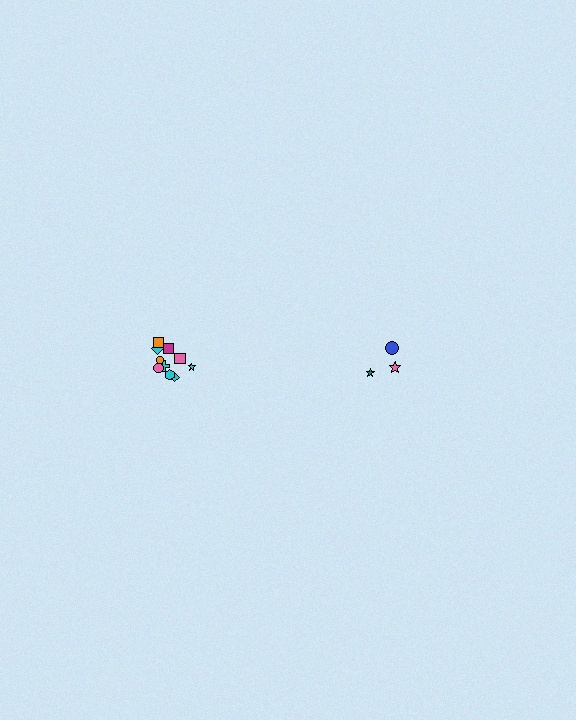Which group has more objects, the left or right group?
The left group.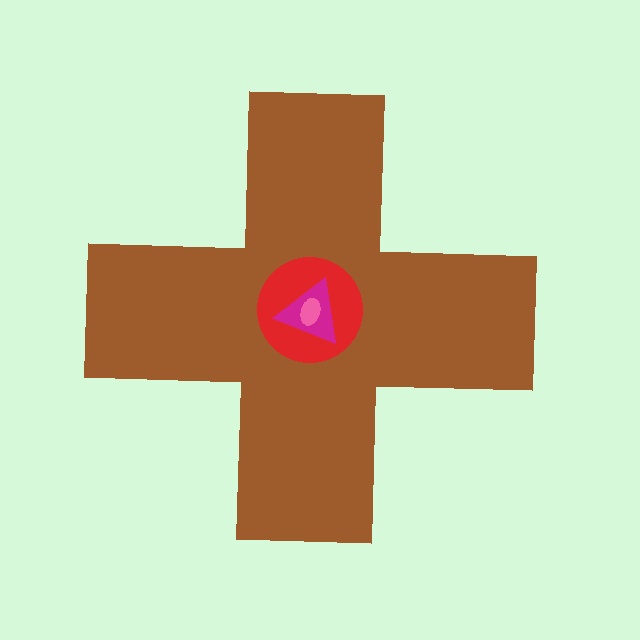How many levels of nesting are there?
4.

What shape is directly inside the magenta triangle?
The pink ellipse.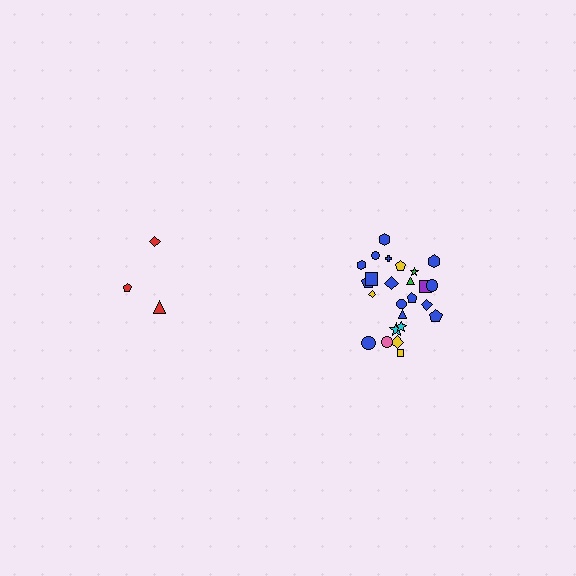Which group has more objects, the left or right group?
The right group.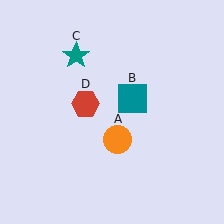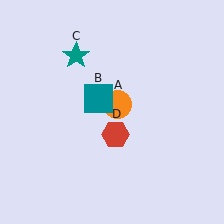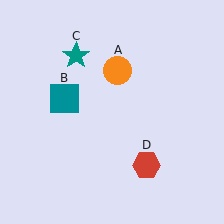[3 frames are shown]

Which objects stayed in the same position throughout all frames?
Teal star (object C) remained stationary.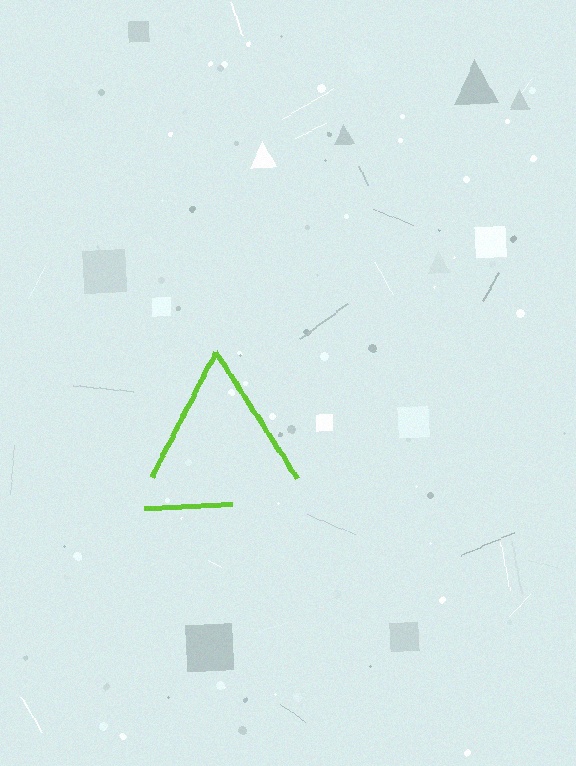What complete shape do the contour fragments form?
The contour fragments form a triangle.